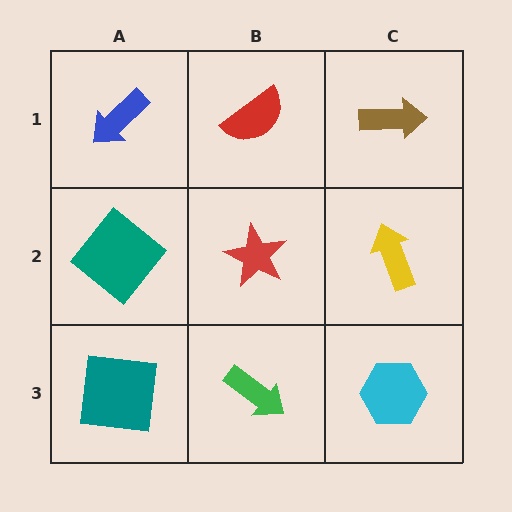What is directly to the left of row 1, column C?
A red semicircle.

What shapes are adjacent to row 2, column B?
A red semicircle (row 1, column B), a green arrow (row 3, column B), a teal diamond (row 2, column A), a yellow arrow (row 2, column C).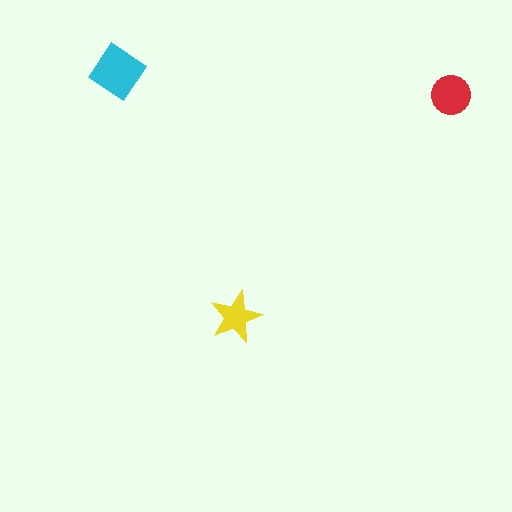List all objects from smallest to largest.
The yellow star, the red circle, the cyan diamond.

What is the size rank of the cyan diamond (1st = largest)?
1st.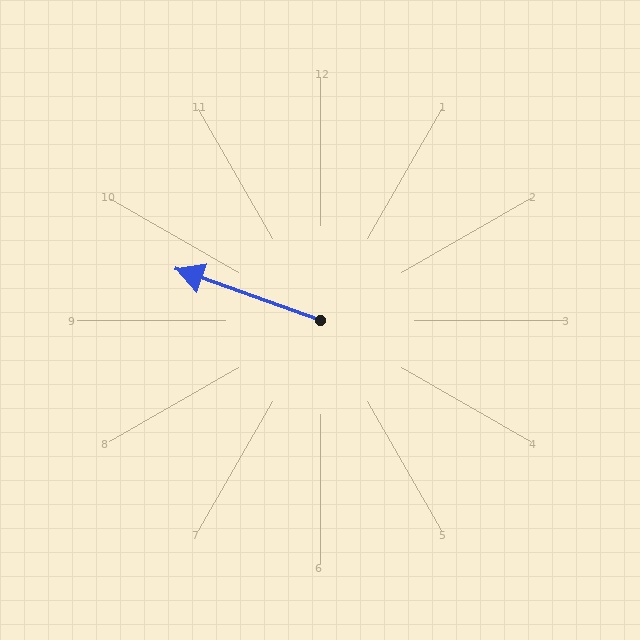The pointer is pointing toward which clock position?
Roughly 10 o'clock.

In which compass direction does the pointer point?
West.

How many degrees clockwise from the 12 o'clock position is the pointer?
Approximately 290 degrees.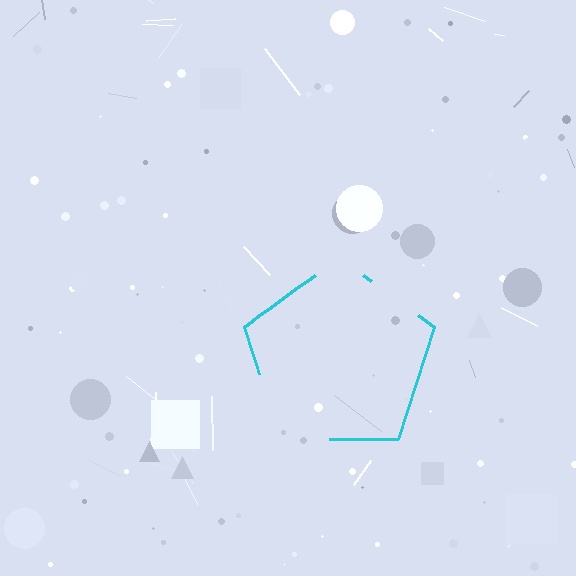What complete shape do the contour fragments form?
The contour fragments form a pentagon.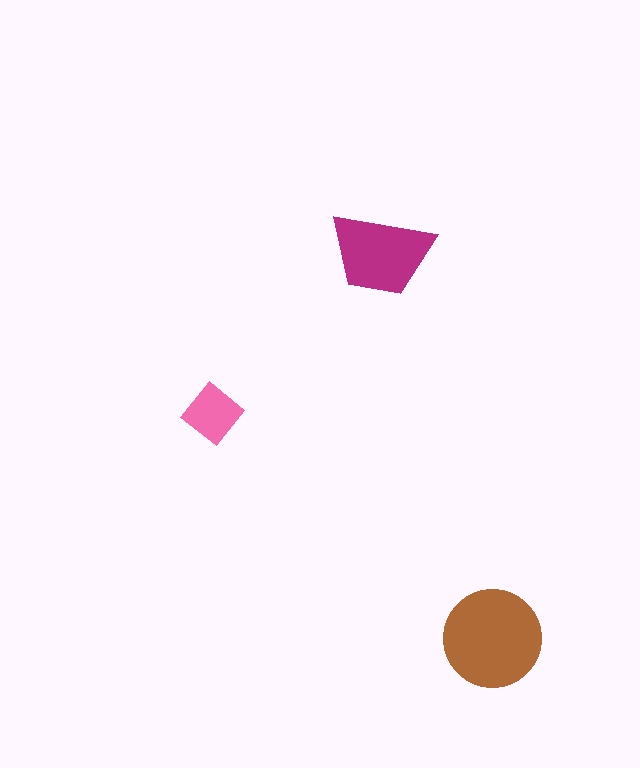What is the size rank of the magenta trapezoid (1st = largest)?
2nd.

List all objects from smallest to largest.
The pink diamond, the magenta trapezoid, the brown circle.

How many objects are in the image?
There are 3 objects in the image.